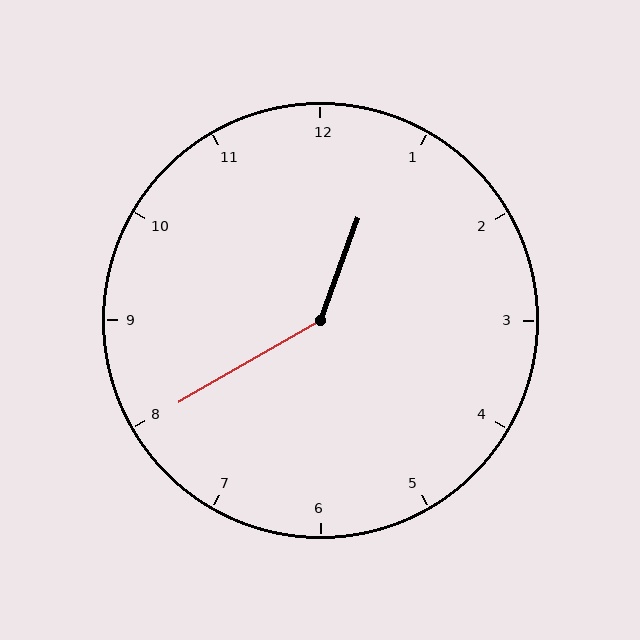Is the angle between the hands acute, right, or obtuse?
It is obtuse.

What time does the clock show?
12:40.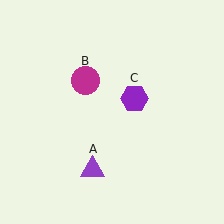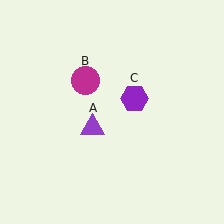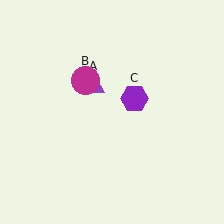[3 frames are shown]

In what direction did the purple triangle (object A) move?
The purple triangle (object A) moved up.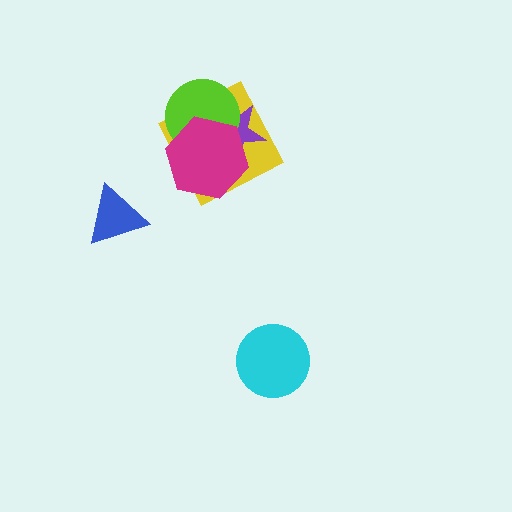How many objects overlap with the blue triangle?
0 objects overlap with the blue triangle.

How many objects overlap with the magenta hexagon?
3 objects overlap with the magenta hexagon.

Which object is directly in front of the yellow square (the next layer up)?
The purple star is directly in front of the yellow square.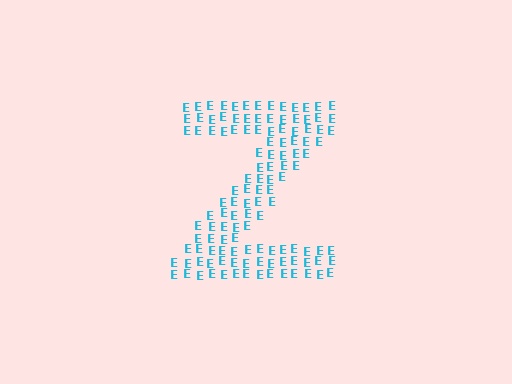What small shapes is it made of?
It is made of small letter E's.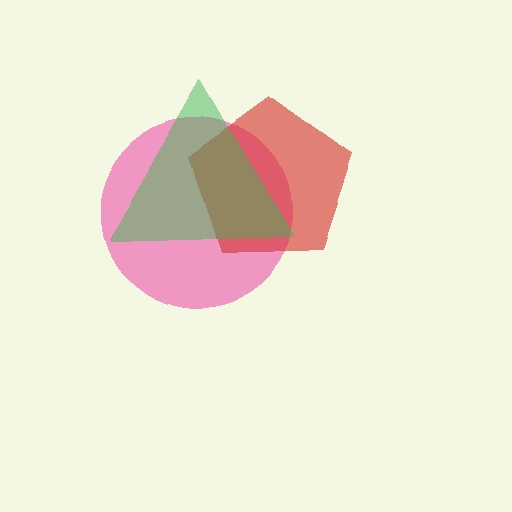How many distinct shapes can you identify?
There are 3 distinct shapes: a pink circle, a red pentagon, a green triangle.